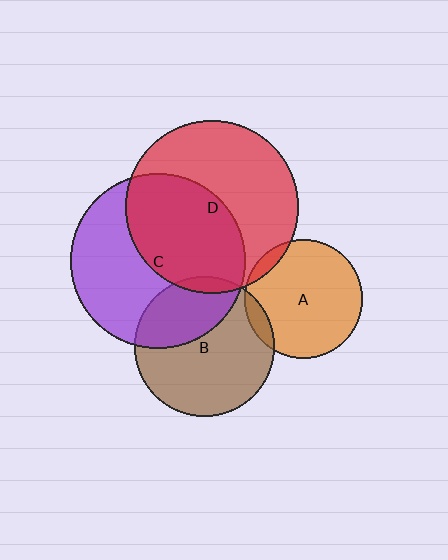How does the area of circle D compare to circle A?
Approximately 2.1 times.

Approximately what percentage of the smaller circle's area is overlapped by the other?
Approximately 5%.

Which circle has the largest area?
Circle C (purple).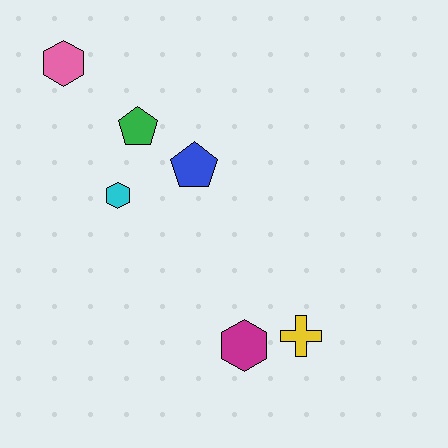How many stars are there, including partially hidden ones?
There are no stars.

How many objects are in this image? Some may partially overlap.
There are 6 objects.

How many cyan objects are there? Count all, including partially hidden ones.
There is 1 cyan object.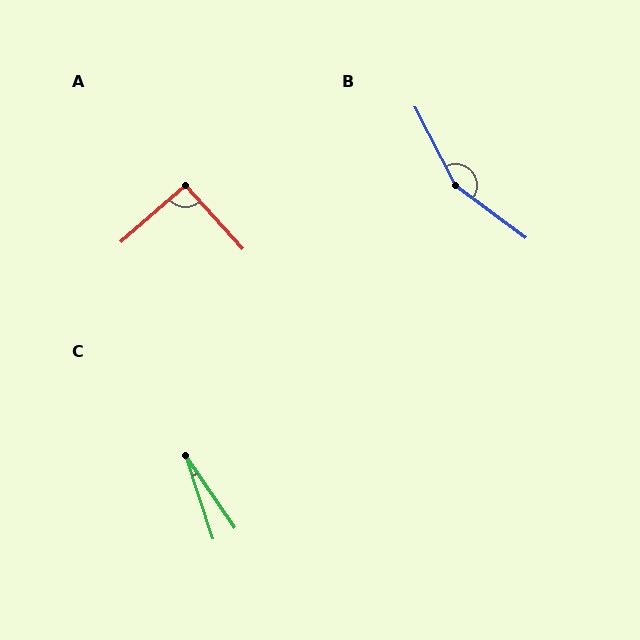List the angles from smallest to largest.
C (16°), A (91°), B (154°).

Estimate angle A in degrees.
Approximately 91 degrees.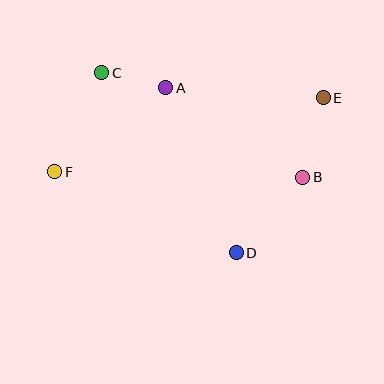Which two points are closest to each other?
Points A and C are closest to each other.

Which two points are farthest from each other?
Points E and F are farthest from each other.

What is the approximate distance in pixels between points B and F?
The distance between B and F is approximately 248 pixels.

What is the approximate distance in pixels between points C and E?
The distance between C and E is approximately 223 pixels.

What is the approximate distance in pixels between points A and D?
The distance between A and D is approximately 179 pixels.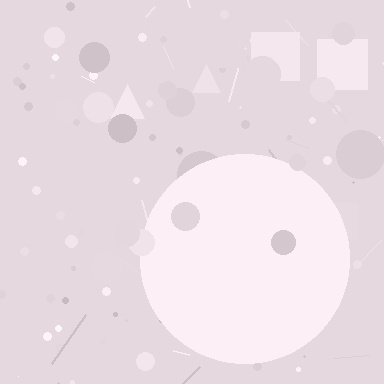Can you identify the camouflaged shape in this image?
The camouflaged shape is a circle.